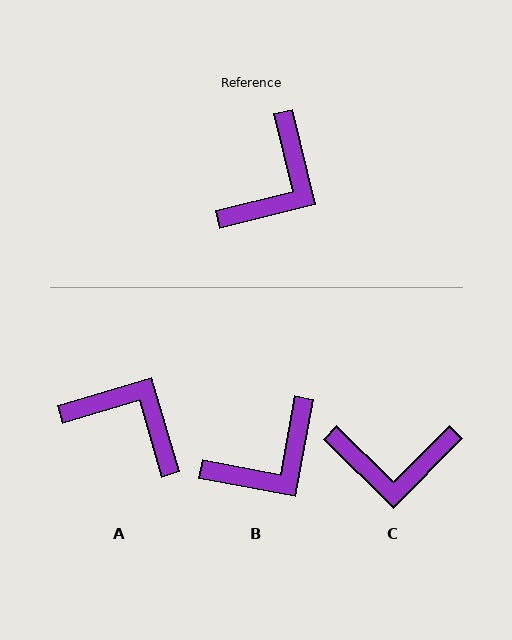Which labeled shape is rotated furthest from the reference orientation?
A, about 93 degrees away.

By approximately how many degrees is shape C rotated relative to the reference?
Approximately 58 degrees clockwise.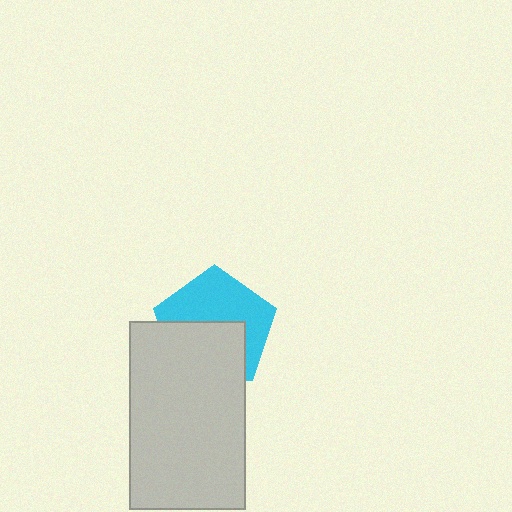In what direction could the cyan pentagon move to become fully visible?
The cyan pentagon could move up. That would shift it out from behind the light gray rectangle entirely.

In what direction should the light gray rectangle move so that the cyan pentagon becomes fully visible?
The light gray rectangle should move down. That is the shortest direction to clear the overlap and leave the cyan pentagon fully visible.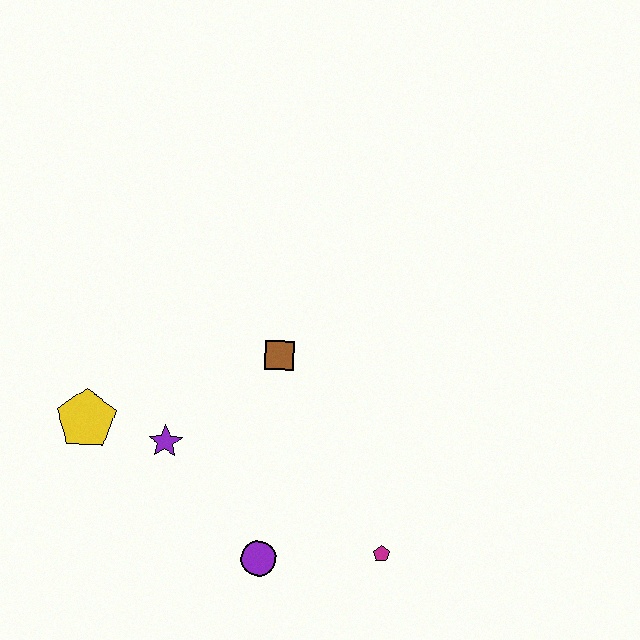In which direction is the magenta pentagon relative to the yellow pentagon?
The magenta pentagon is to the right of the yellow pentagon.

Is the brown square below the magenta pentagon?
No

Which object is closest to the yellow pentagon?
The purple star is closest to the yellow pentagon.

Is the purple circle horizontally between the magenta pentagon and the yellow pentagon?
Yes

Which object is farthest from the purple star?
The magenta pentagon is farthest from the purple star.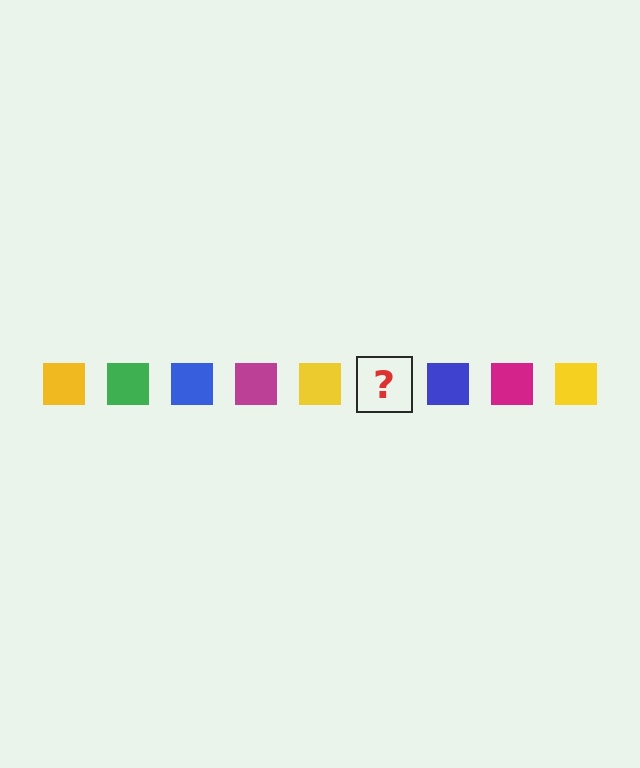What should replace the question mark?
The question mark should be replaced with a green square.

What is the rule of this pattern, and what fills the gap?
The rule is that the pattern cycles through yellow, green, blue, magenta squares. The gap should be filled with a green square.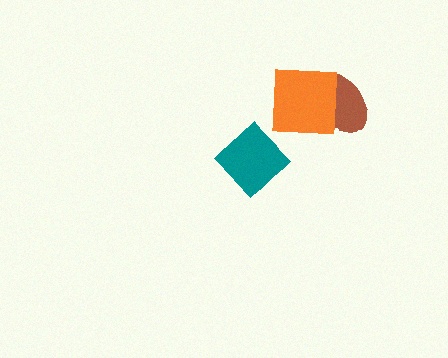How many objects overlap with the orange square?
1 object overlaps with the orange square.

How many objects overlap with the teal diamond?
0 objects overlap with the teal diamond.